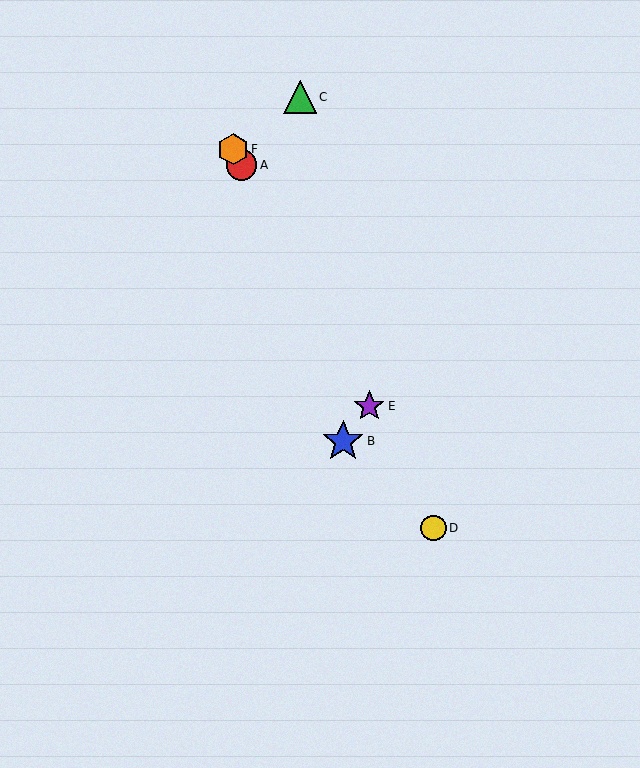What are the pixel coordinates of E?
Object E is at (369, 406).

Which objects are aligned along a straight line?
Objects A, D, E, F are aligned along a straight line.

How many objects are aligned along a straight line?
4 objects (A, D, E, F) are aligned along a straight line.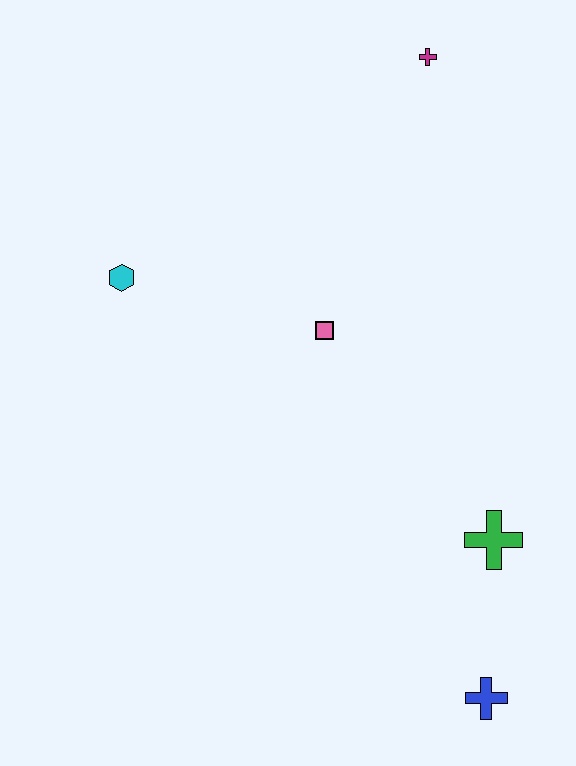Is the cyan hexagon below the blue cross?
No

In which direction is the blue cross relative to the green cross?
The blue cross is below the green cross.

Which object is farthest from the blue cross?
The magenta cross is farthest from the blue cross.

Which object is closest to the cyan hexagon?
The pink square is closest to the cyan hexagon.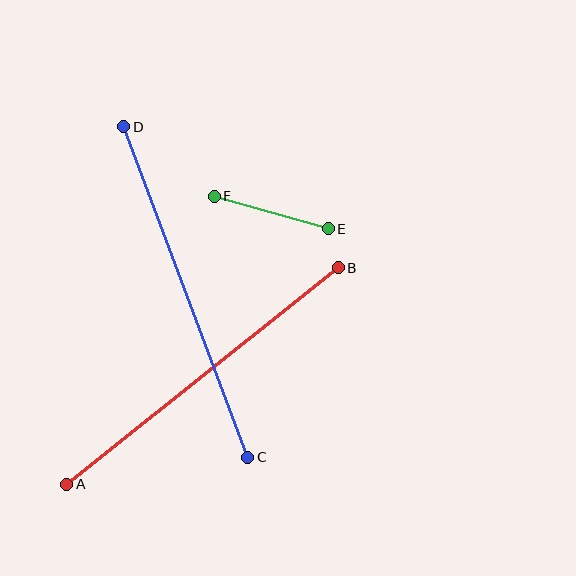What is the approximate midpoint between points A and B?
The midpoint is at approximately (203, 376) pixels.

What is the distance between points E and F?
The distance is approximately 118 pixels.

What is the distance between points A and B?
The distance is approximately 347 pixels.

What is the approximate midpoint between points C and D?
The midpoint is at approximately (186, 292) pixels.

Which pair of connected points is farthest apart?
Points C and D are farthest apart.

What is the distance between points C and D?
The distance is approximately 353 pixels.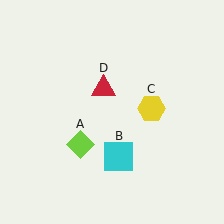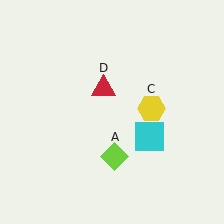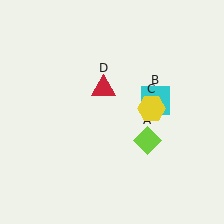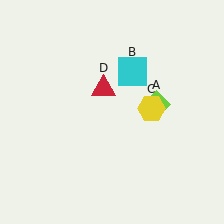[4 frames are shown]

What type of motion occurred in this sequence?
The lime diamond (object A), cyan square (object B) rotated counterclockwise around the center of the scene.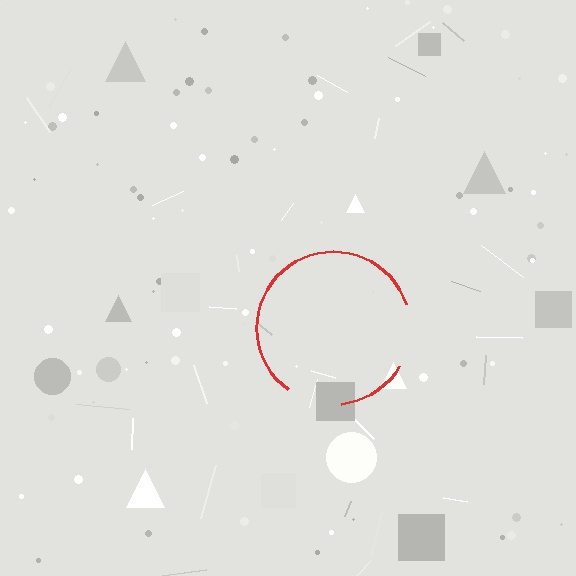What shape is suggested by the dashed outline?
The dashed outline suggests a circle.